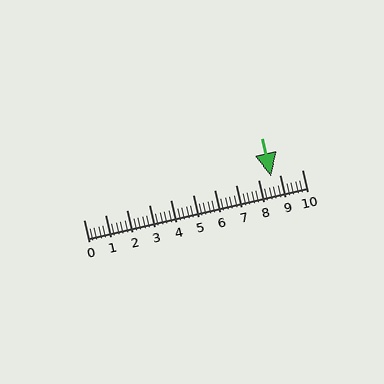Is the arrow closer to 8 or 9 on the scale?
The arrow is closer to 9.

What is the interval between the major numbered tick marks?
The major tick marks are spaced 1 units apart.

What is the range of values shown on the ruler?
The ruler shows values from 0 to 10.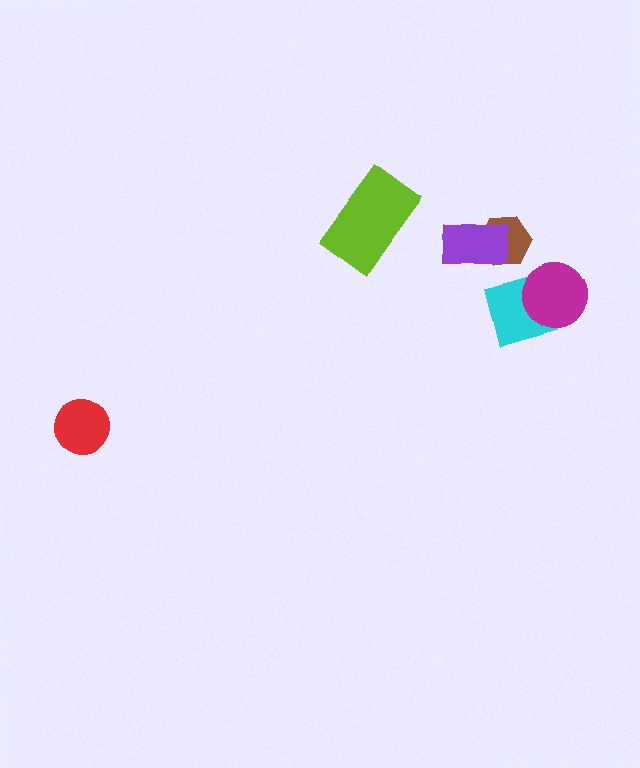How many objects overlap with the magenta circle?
1 object overlaps with the magenta circle.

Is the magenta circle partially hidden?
No, no other shape covers it.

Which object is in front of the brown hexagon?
The purple rectangle is in front of the brown hexagon.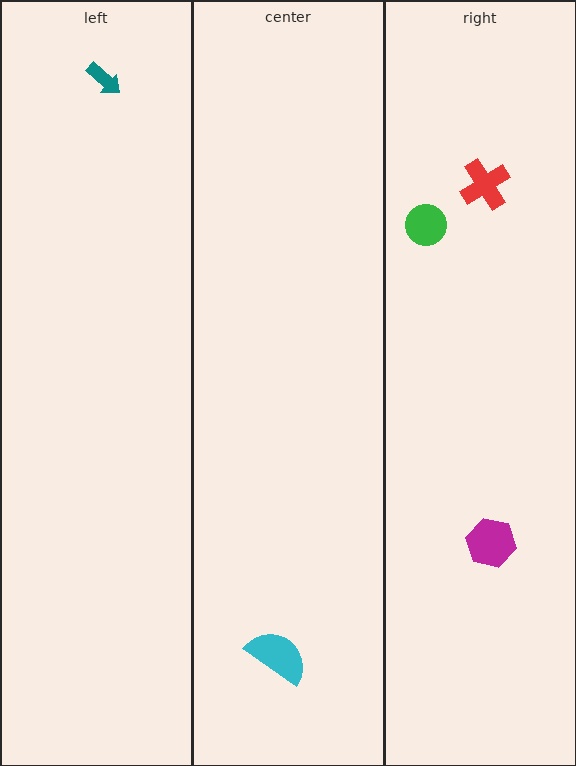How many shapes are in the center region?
1.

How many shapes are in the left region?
1.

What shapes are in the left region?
The teal arrow.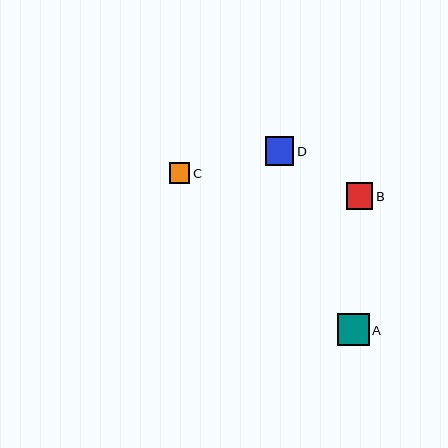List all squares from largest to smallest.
From largest to smallest: A, D, B, C.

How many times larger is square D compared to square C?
Square D is approximately 1.4 times the size of square C.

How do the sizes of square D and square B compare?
Square D and square B are approximately the same size.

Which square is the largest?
Square A is the largest with a size of approximately 32 pixels.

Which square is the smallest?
Square C is the smallest with a size of approximately 21 pixels.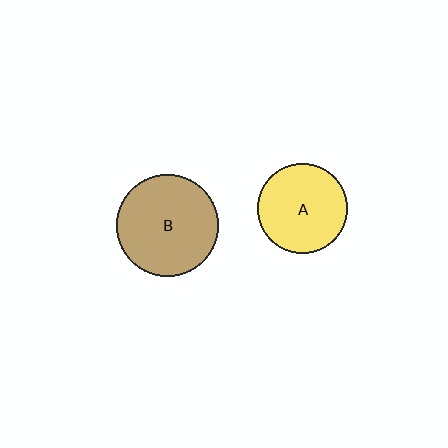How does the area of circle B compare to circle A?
Approximately 1.3 times.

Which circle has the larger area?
Circle B (brown).